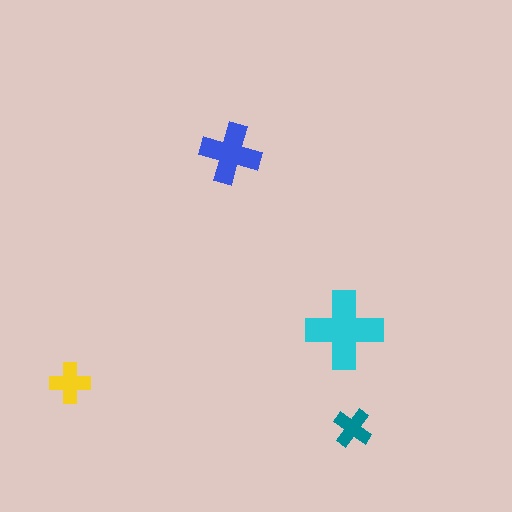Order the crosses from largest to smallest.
the cyan one, the blue one, the yellow one, the teal one.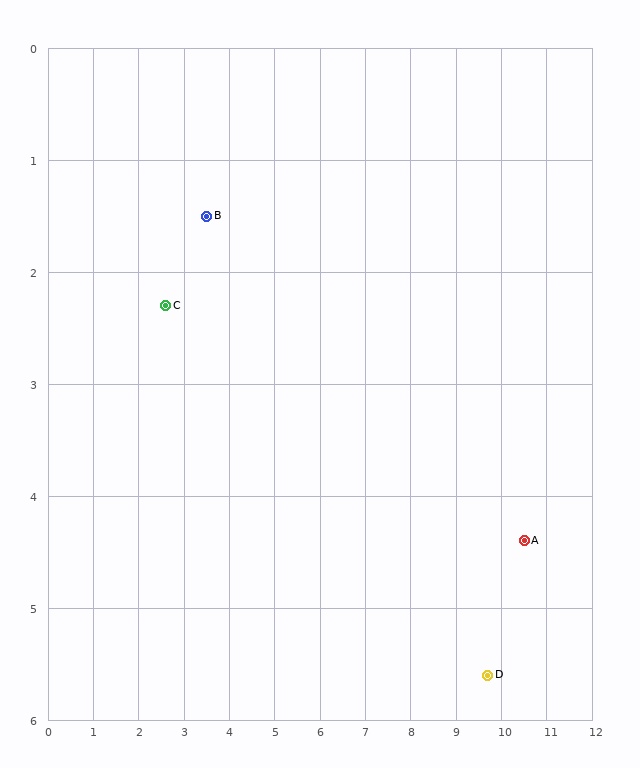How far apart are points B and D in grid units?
Points B and D are about 7.4 grid units apart.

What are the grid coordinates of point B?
Point B is at approximately (3.5, 1.5).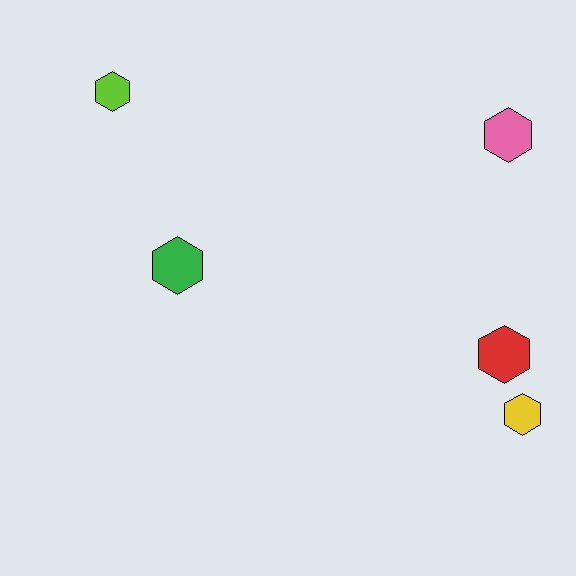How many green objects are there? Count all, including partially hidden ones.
There is 1 green object.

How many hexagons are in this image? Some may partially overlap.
There are 5 hexagons.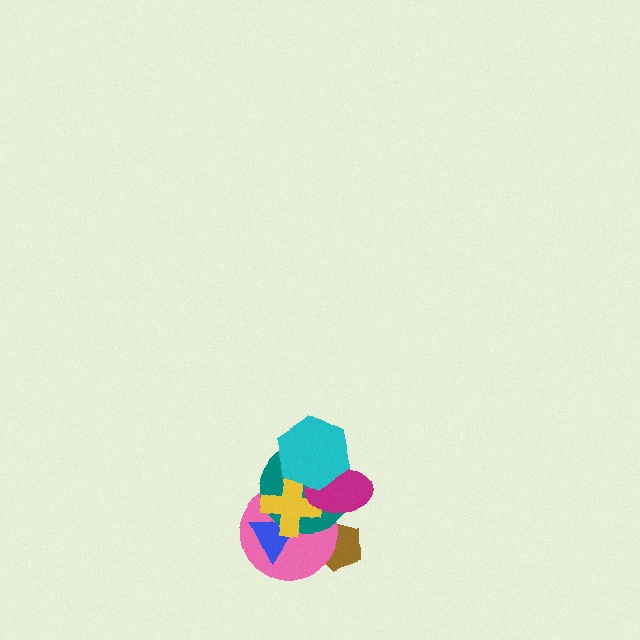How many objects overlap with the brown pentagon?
1 object overlaps with the brown pentagon.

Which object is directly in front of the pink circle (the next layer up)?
The blue triangle is directly in front of the pink circle.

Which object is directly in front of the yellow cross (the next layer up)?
The magenta ellipse is directly in front of the yellow cross.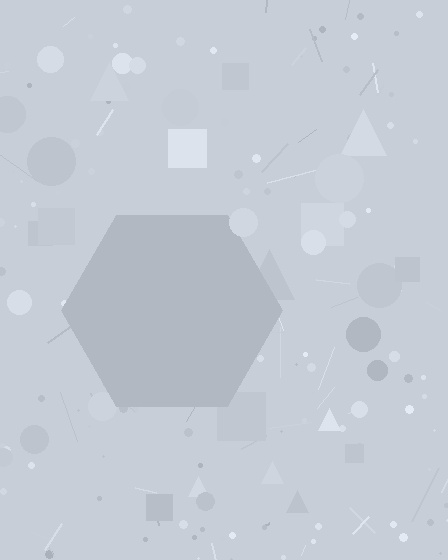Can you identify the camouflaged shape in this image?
The camouflaged shape is a hexagon.